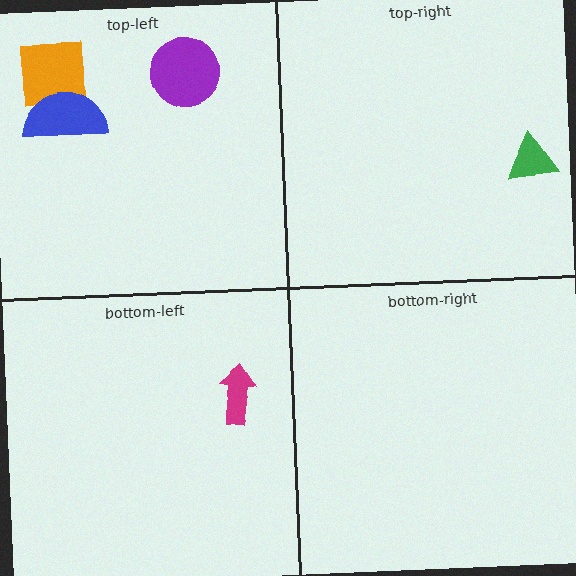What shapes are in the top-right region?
The green triangle.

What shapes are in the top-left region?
The orange square, the purple circle, the blue semicircle.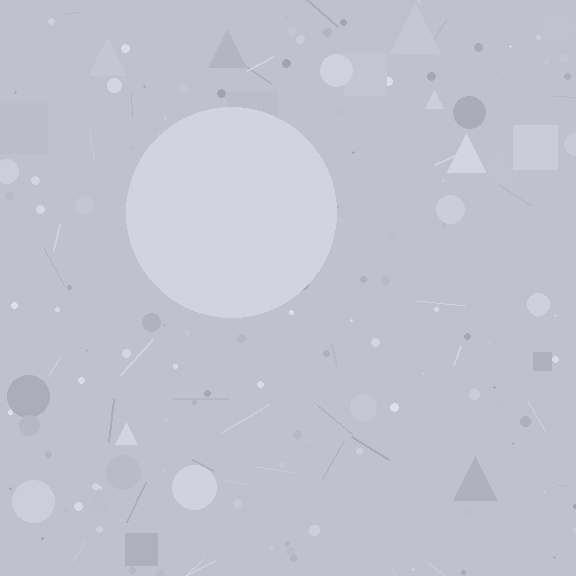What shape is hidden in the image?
A circle is hidden in the image.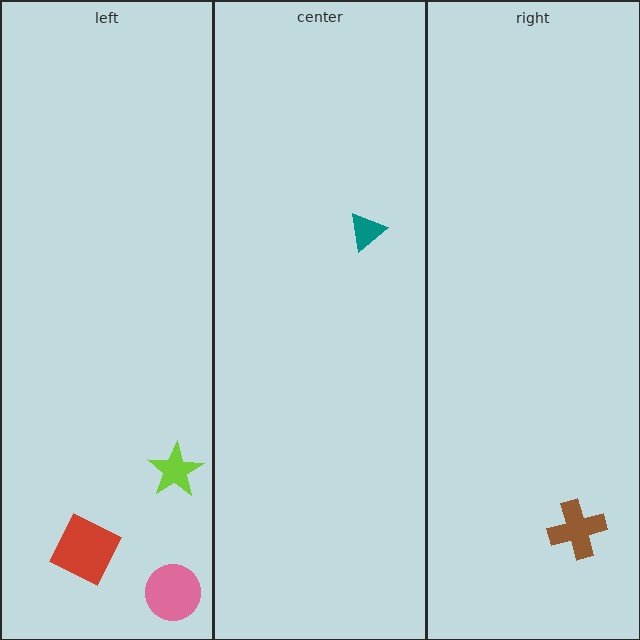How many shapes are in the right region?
1.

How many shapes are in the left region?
3.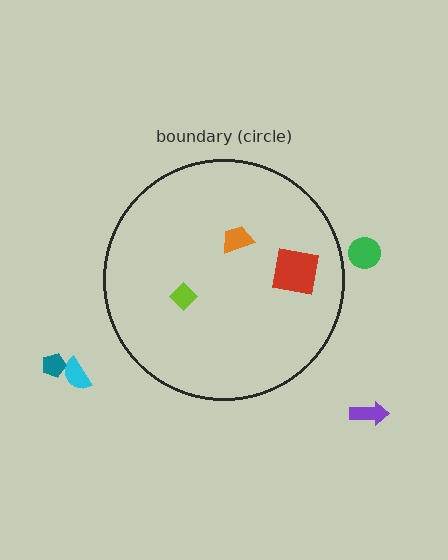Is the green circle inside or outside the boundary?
Outside.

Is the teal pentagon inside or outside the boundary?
Outside.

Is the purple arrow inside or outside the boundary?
Outside.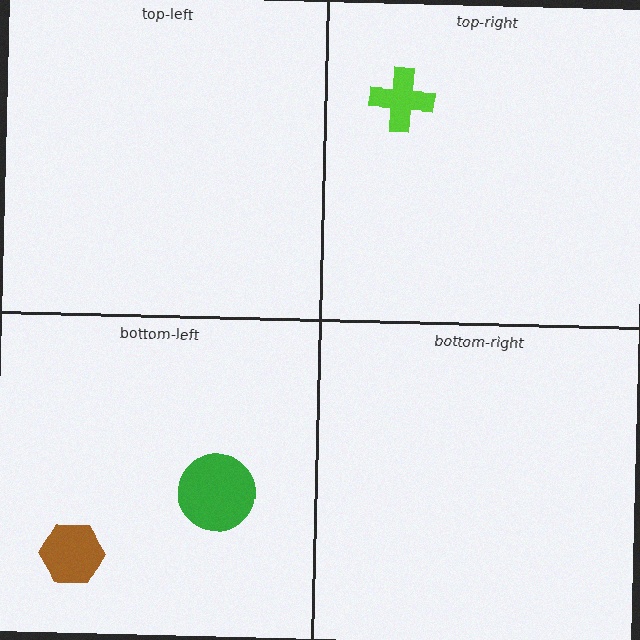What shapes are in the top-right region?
The lime cross.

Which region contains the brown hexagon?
The bottom-left region.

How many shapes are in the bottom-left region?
2.